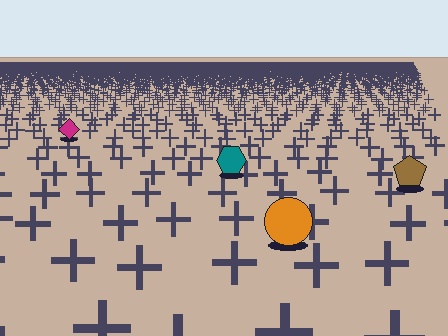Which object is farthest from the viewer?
The magenta diamond is farthest from the viewer. It appears smaller and the ground texture around it is denser.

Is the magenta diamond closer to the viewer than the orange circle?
No. The orange circle is closer — you can tell from the texture gradient: the ground texture is coarser near it.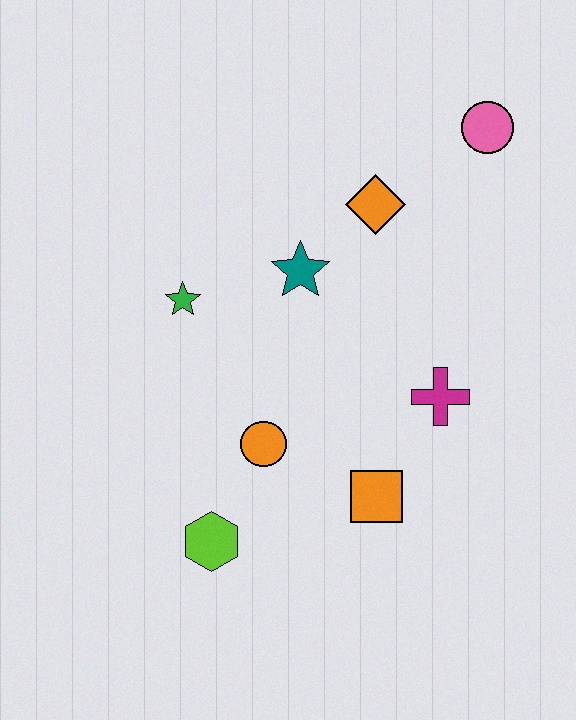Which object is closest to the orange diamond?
The teal star is closest to the orange diamond.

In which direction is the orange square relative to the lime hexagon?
The orange square is to the right of the lime hexagon.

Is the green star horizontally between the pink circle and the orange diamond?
No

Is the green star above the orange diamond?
No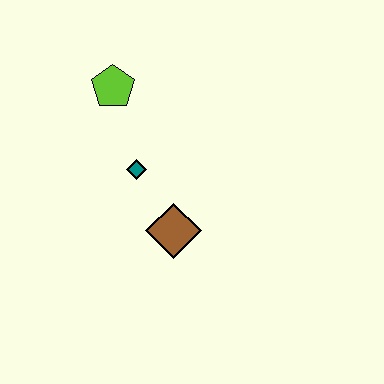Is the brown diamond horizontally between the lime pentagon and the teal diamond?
No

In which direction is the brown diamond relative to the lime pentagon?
The brown diamond is below the lime pentagon.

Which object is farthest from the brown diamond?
The lime pentagon is farthest from the brown diamond.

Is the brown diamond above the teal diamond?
No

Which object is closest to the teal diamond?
The brown diamond is closest to the teal diamond.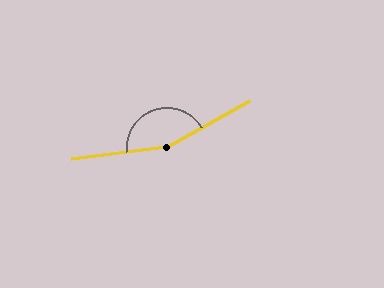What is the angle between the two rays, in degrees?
Approximately 158 degrees.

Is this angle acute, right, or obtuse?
It is obtuse.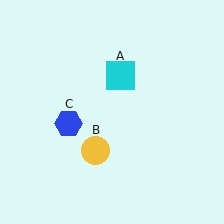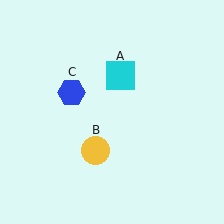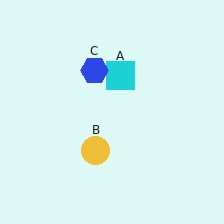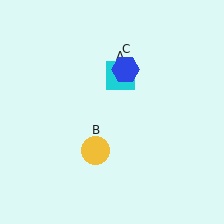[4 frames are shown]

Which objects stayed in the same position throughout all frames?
Cyan square (object A) and yellow circle (object B) remained stationary.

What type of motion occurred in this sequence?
The blue hexagon (object C) rotated clockwise around the center of the scene.